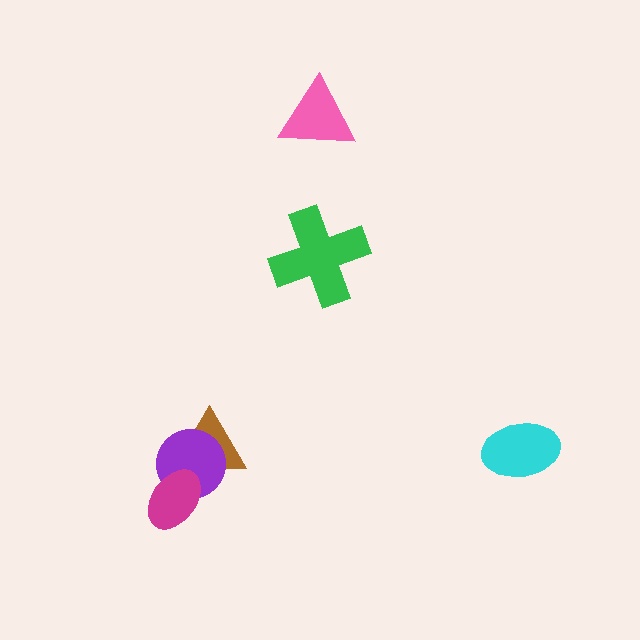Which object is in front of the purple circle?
The magenta ellipse is in front of the purple circle.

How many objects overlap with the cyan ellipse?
0 objects overlap with the cyan ellipse.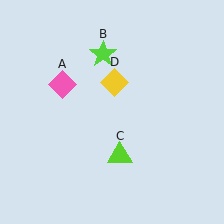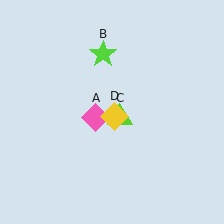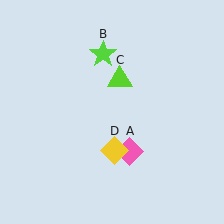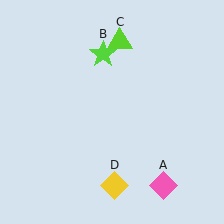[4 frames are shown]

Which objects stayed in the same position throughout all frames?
Lime star (object B) remained stationary.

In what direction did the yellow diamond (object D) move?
The yellow diamond (object D) moved down.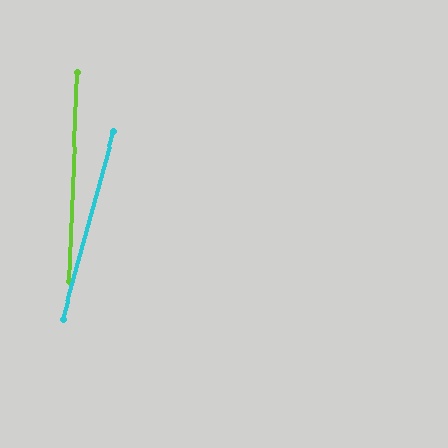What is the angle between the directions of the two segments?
Approximately 13 degrees.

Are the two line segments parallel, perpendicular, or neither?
Neither parallel nor perpendicular — they differ by about 13°.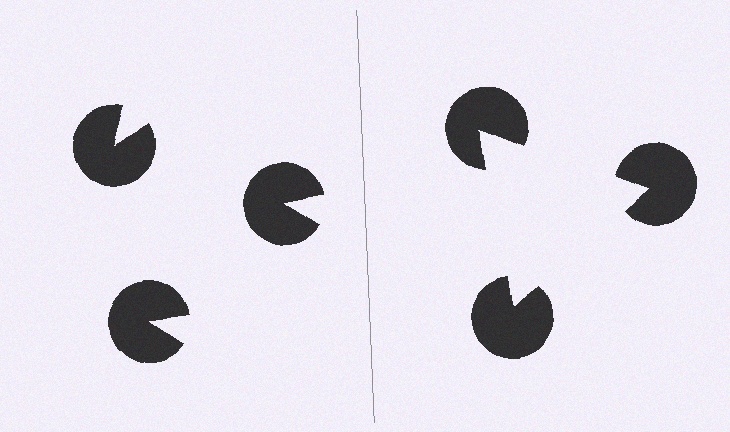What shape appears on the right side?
An illusory triangle.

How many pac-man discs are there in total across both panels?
6 — 3 on each side.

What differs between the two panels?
The pac-man discs are positioned identically on both sides; only the wedge orientations differ. On the right they align to a triangle; on the left they are misaligned.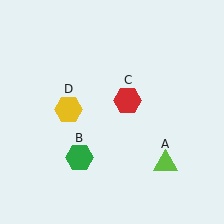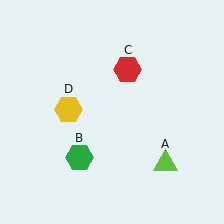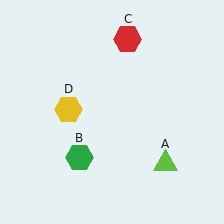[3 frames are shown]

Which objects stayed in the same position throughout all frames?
Lime triangle (object A) and green hexagon (object B) and yellow hexagon (object D) remained stationary.